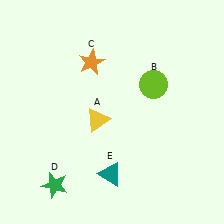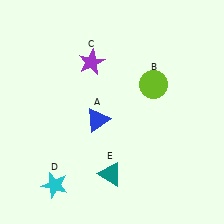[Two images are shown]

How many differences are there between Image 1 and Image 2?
There are 3 differences between the two images.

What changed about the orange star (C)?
In Image 1, C is orange. In Image 2, it changed to purple.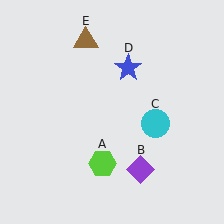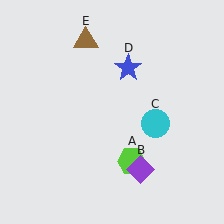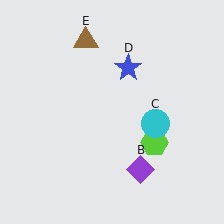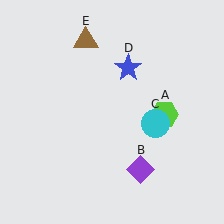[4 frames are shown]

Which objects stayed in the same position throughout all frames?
Purple diamond (object B) and cyan circle (object C) and blue star (object D) and brown triangle (object E) remained stationary.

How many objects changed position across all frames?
1 object changed position: lime hexagon (object A).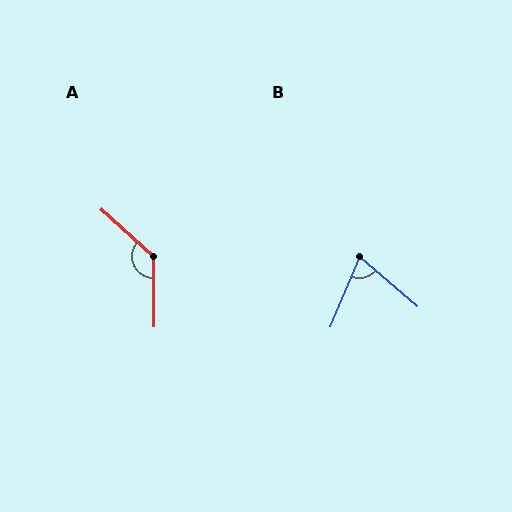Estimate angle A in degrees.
Approximately 133 degrees.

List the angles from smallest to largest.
B (72°), A (133°).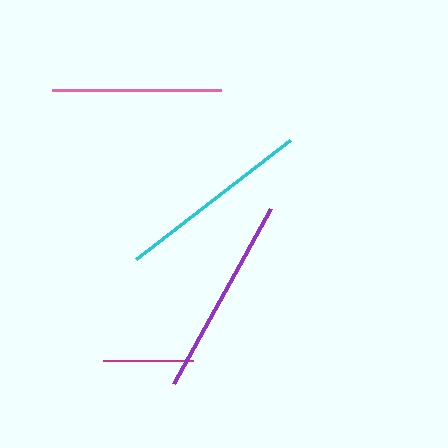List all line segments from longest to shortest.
From longest to shortest: purple, cyan, pink, magenta.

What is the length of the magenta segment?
The magenta segment is approximately 90 pixels long.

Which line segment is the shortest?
The magenta line is the shortest at approximately 90 pixels.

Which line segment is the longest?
The purple line is the longest at approximately 201 pixels.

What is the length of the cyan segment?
The cyan segment is approximately 194 pixels long.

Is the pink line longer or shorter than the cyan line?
The cyan line is longer than the pink line.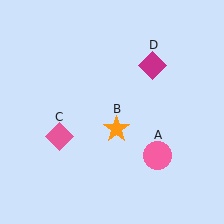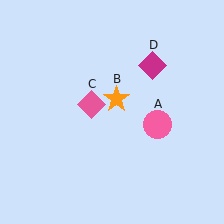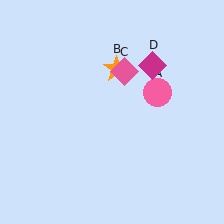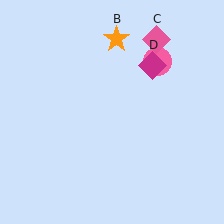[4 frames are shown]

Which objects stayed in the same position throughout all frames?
Magenta diamond (object D) remained stationary.